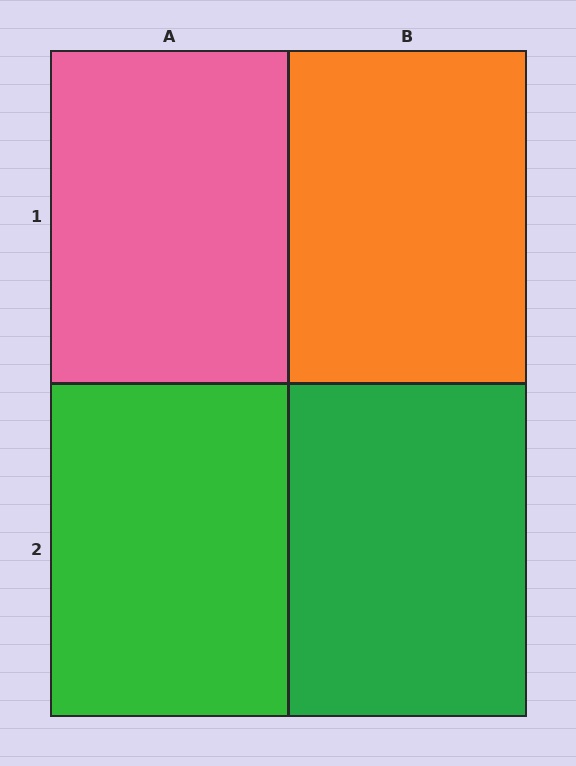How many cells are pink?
1 cell is pink.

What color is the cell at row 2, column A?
Green.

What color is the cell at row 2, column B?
Green.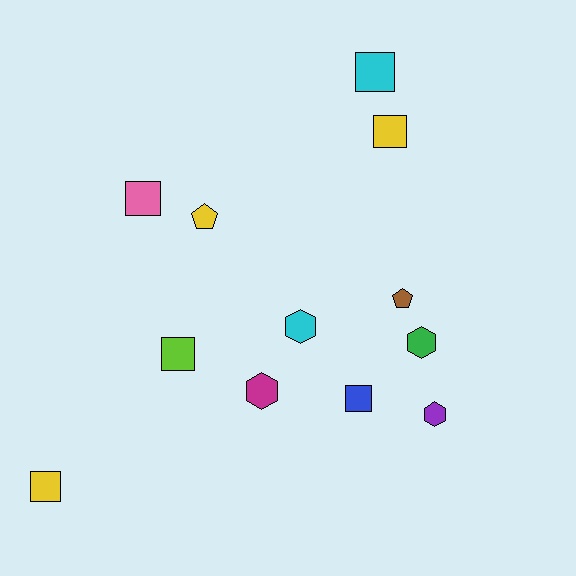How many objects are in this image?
There are 12 objects.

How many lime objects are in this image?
There is 1 lime object.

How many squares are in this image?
There are 6 squares.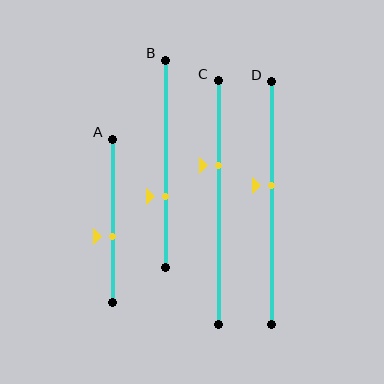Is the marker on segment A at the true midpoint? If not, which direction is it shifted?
No, the marker on segment A is shifted downward by about 9% of the segment length.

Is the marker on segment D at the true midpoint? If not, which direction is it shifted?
No, the marker on segment D is shifted upward by about 7% of the segment length.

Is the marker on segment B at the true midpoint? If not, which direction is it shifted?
No, the marker on segment B is shifted downward by about 16% of the segment length.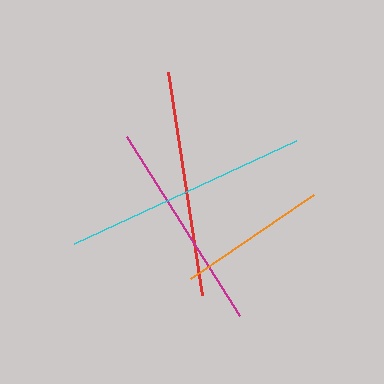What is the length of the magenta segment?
The magenta segment is approximately 211 pixels long.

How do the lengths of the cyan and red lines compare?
The cyan and red lines are approximately the same length.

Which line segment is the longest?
The cyan line is the longest at approximately 246 pixels.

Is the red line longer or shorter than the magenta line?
The red line is longer than the magenta line.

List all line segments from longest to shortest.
From longest to shortest: cyan, red, magenta, orange.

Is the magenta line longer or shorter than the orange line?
The magenta line is longer than the orange line.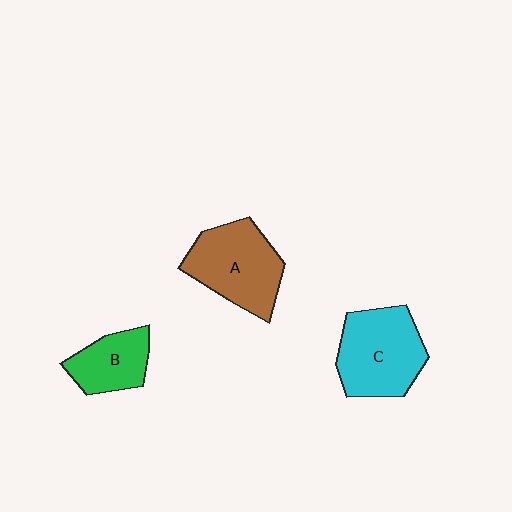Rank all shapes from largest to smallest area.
From largest to smallest: C (cyan), A (brown), B (green).